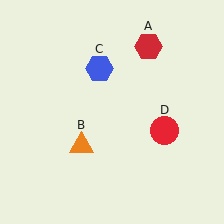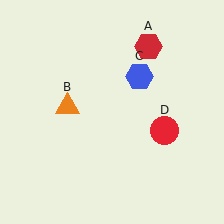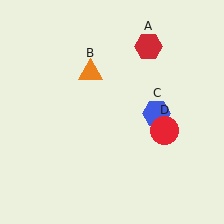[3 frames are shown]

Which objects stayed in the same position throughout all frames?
Red hexagon (object A) and red circle (object D) remained stationary.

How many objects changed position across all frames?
2 objects changed position: orange triangle (object B), blue hexagon (object C).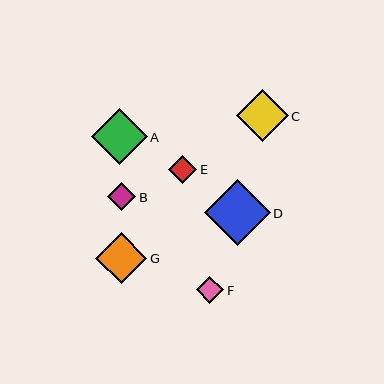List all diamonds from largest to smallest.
From largest to smallest: D, A, C, G, B, E, F.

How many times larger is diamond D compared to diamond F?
Diamond D is approximately 2.4 times the size of diamond F.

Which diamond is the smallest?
Diamond F is the smallest with a size of approximately 27 pixels.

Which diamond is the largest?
Diamond D is the largest with a size of approximately 66 pixels.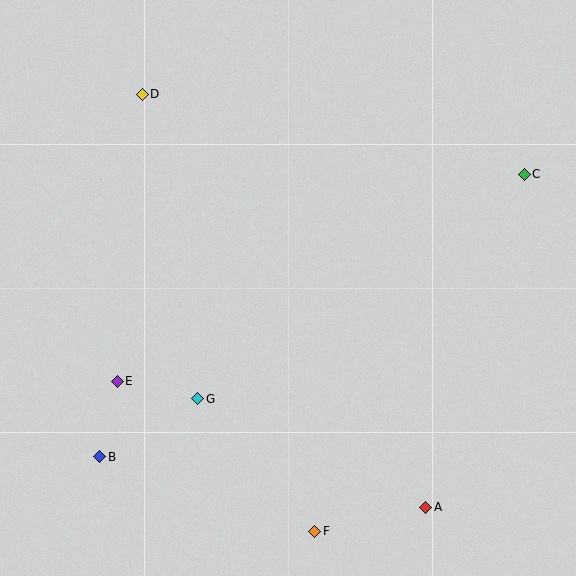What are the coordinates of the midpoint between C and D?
The midpoint between C and D is at (333, 134).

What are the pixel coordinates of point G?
Point G is at (198, 399).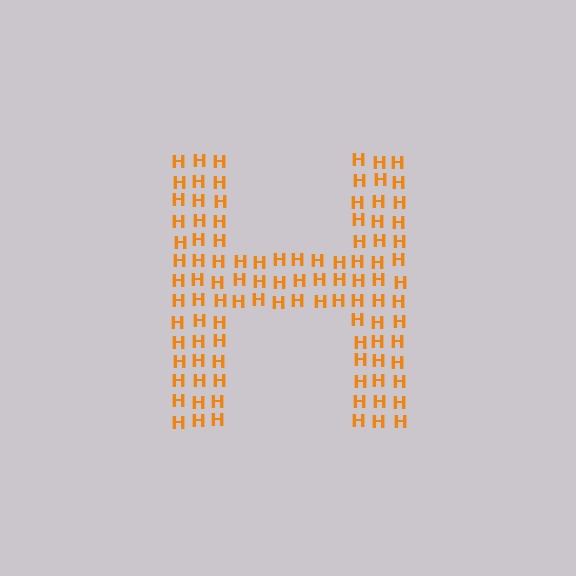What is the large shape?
The large shape is the letter H.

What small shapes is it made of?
It is made of small letter H's.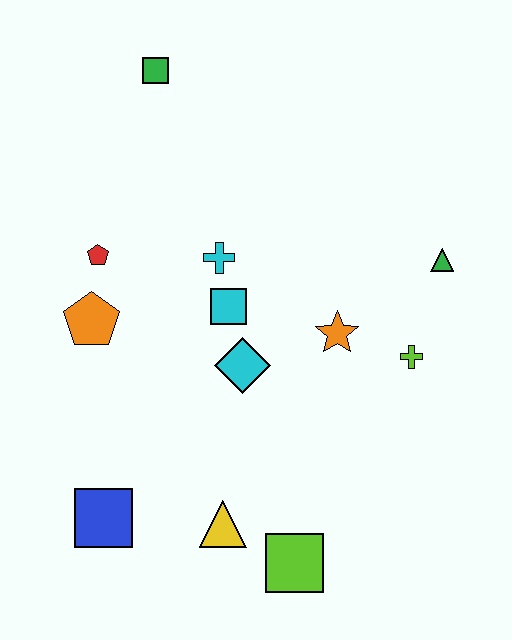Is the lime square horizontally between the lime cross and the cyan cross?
Yes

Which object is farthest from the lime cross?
The green square is farthest from the lime cross.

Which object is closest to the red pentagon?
The orange pentagon is closest to the red pentagon.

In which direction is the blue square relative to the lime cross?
The blue square is to the left of the lime cross.